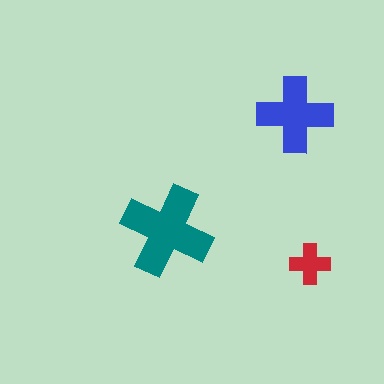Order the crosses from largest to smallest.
the teal one, the blue one, the red one.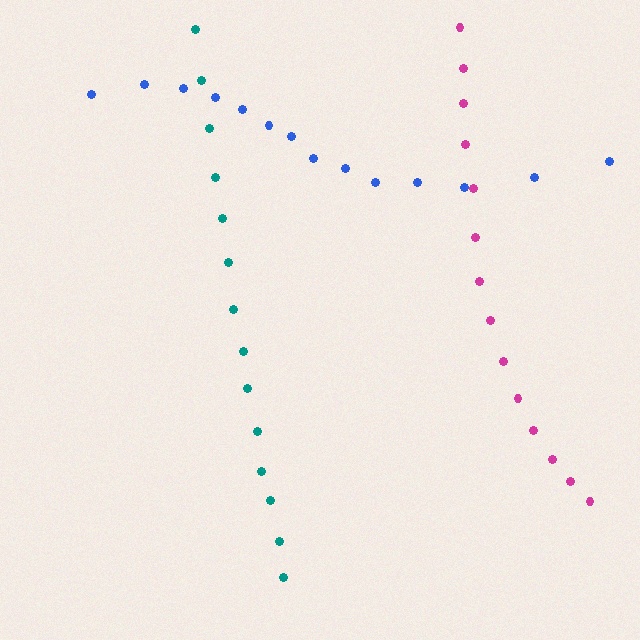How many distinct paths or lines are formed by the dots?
There are 3 distinct paths.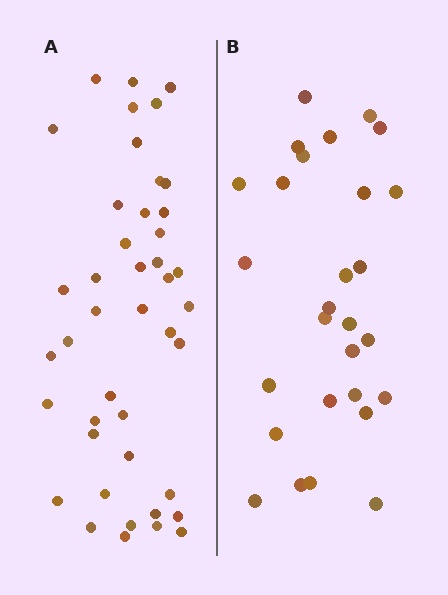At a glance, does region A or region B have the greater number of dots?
Region A (the left region) has more dots.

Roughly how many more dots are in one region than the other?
Region A has approximately 15 more dots than region B.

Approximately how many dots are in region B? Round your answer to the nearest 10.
About 30 dots. (The exact count is 28, which rounds to 30.)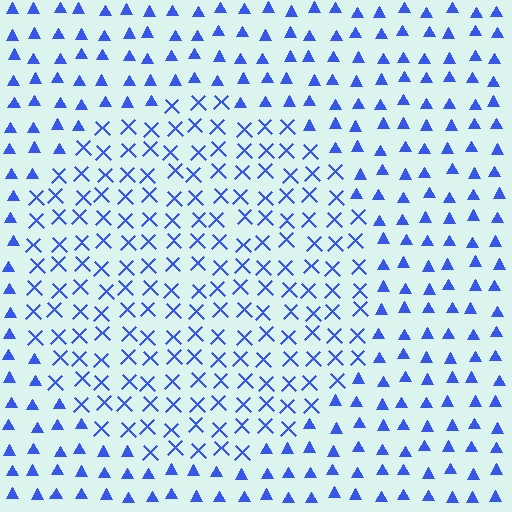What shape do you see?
I see a circle.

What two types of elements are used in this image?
The image uses X marks inside the circle region and triangles outside it.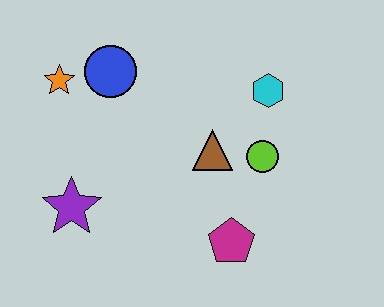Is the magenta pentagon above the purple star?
No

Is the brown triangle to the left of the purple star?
No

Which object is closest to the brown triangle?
The lime circle is closest to the brown triangle.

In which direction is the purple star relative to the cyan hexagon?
The purple star is to the left of the cyan hexagon.